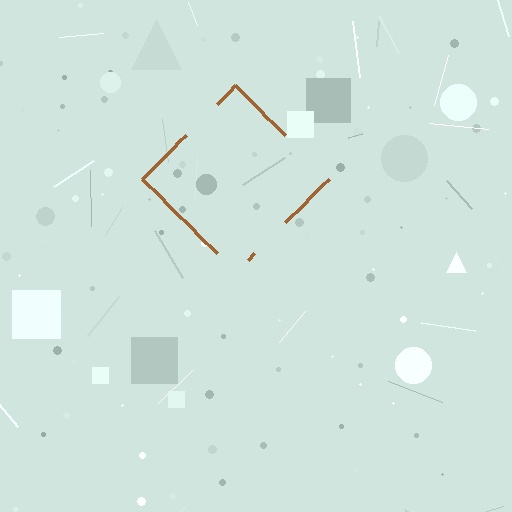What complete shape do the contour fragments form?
The contour fragments form a diamond.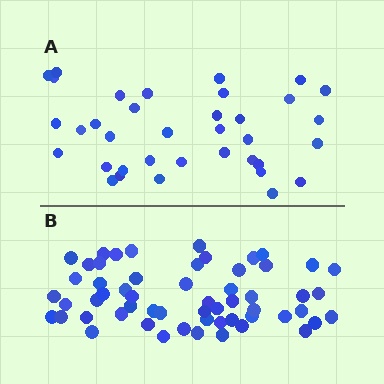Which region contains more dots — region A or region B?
Region B (the bottom region) has more dots.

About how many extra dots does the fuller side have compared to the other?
Region B has approximately 20 more dots than region A.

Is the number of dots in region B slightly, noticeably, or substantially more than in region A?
Region B has substantially more. The ratio is roughly 1.6 to 1.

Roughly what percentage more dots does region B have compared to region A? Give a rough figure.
About 60% more.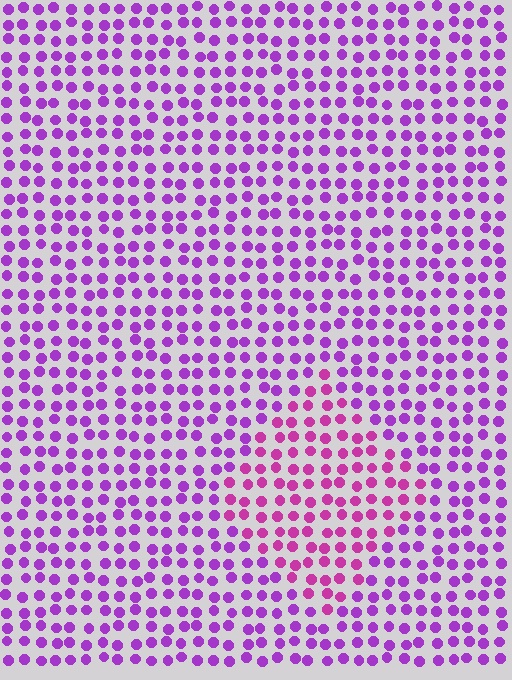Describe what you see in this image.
The image is filled with small purple elements in a uniform arrangement. A diamond-shaped region is visible where the elements are tinted to a slightly different hue, forming a subtle color boundary.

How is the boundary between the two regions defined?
The boundary is defined purely by a slight shift in hue (about 30 degrees). Spacing, size, and orientation are identical on both sides.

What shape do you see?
I see a diamond.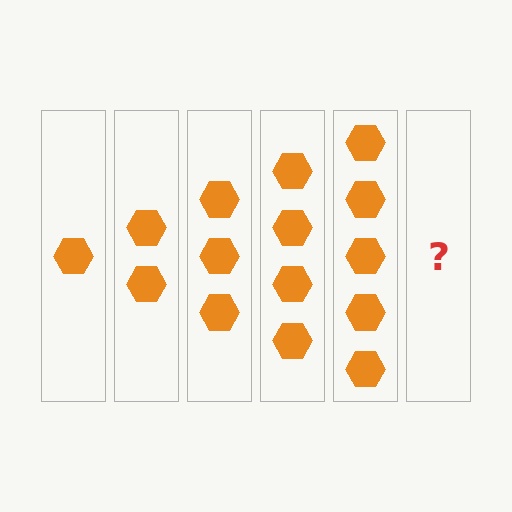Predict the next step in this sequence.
The next step is 6 hexagons.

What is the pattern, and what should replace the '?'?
The pattern is that each step adds one more hexagon. The '?' should be 6 hexagons.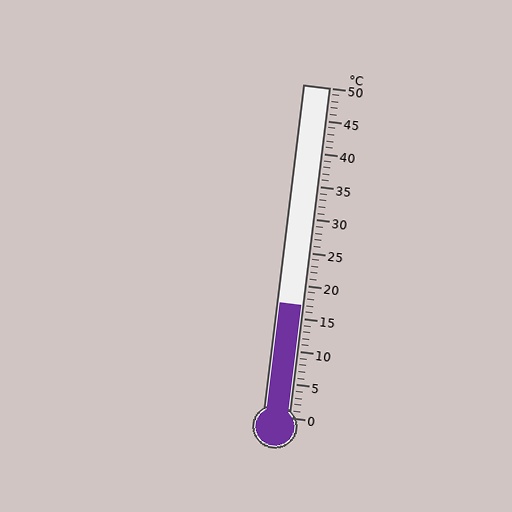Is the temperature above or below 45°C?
The temperature is below 45°C.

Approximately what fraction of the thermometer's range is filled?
The thermometer is filled to approximately 35% of its range.